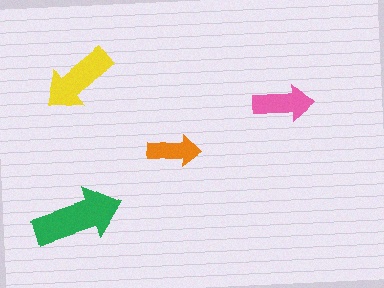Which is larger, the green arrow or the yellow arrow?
The green one.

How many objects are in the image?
There are 4 objects in the image.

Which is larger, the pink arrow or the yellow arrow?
The yellow one.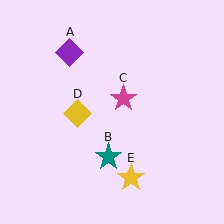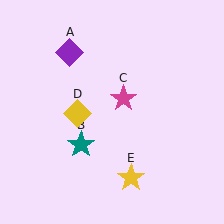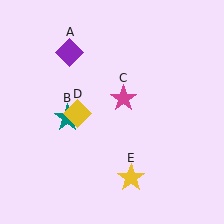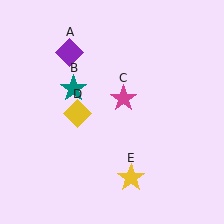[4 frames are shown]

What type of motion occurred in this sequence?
The teal star (object B) rotated clockwise around the center of the scene.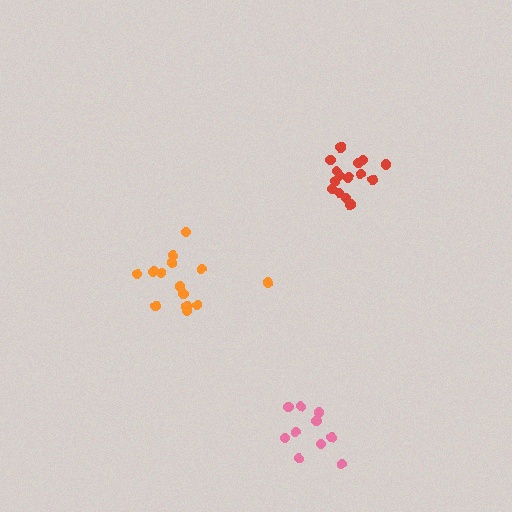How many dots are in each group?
Group 1: 10 dots, Group 2: 15 dots, Group 3: 14 dots (39 total).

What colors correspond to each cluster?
The clusters are colored: pink, red, orange.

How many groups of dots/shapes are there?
There are 3 groups.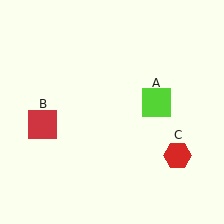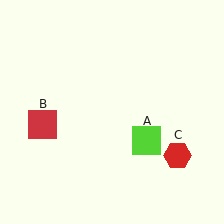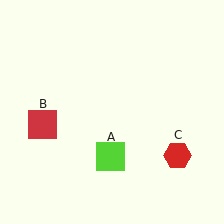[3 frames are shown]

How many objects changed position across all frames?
1 object changed position: lime square (object A).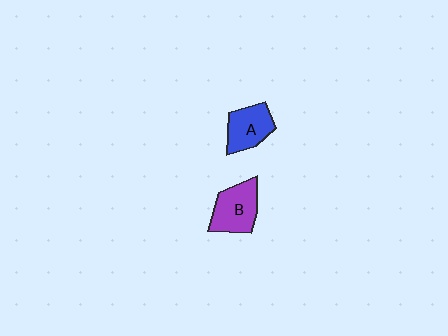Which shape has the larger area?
Shape B (purple).